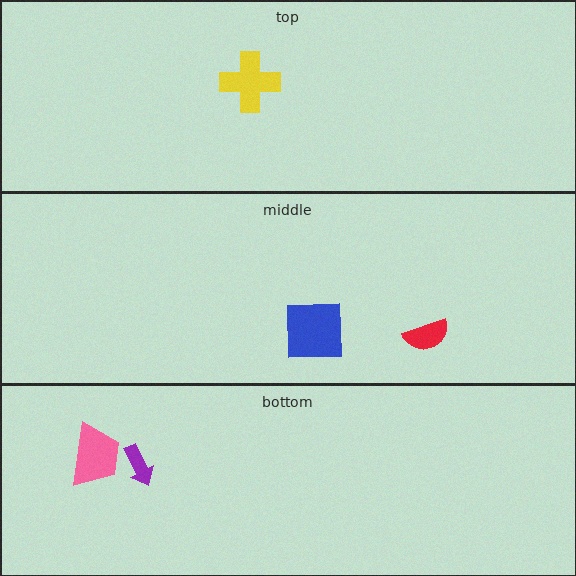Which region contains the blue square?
The middle region.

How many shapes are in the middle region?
2.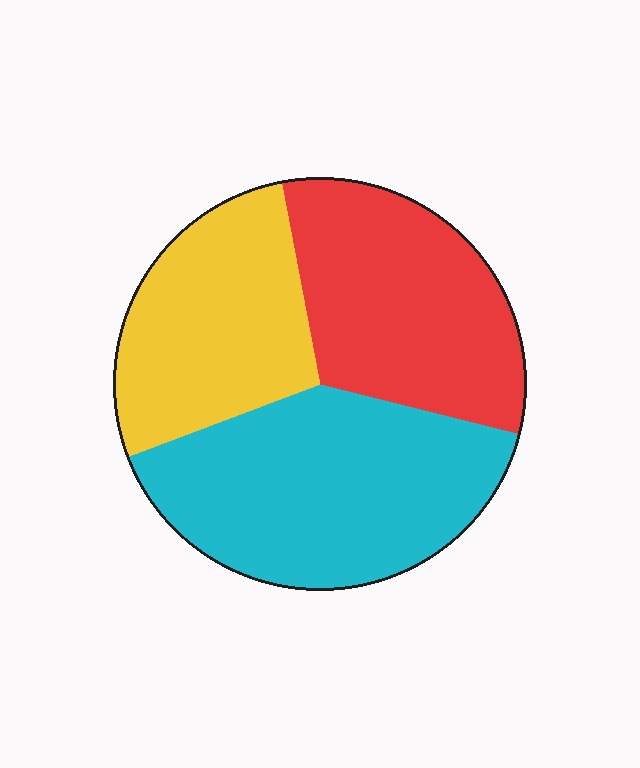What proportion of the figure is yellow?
Yellow covers around 30% of the figure.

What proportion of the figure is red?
Red takes up about one third (1/3) of the figure.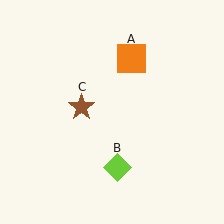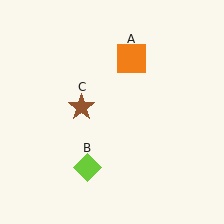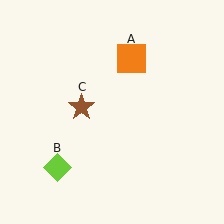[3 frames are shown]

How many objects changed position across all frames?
1 object changed position: lime diamond (object B).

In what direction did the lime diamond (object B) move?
The lime diamond (object B) moved left.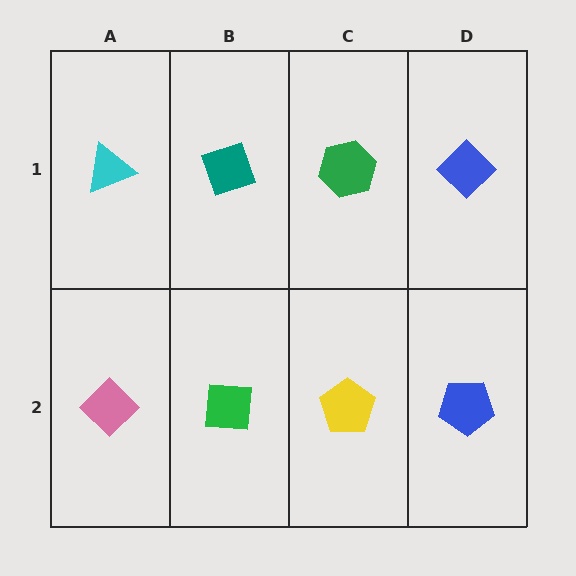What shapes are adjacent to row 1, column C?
A yellow pentagon (row 2, column C), a teal diamond (row 1, column B), a blue diamond (row 1, column D).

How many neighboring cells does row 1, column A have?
2.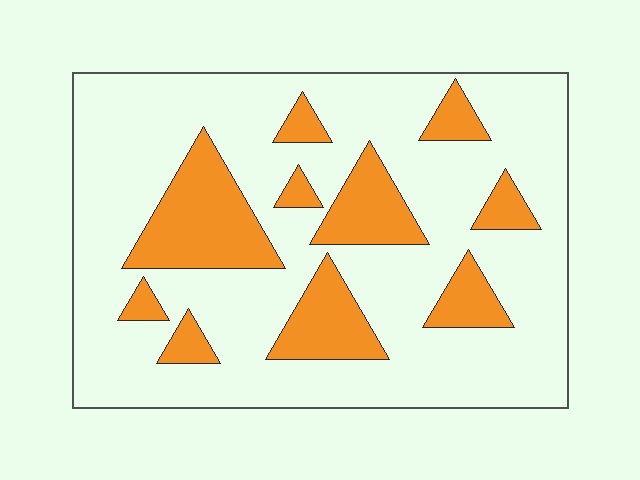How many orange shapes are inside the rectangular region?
10.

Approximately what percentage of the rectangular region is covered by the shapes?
Approximately 25%.